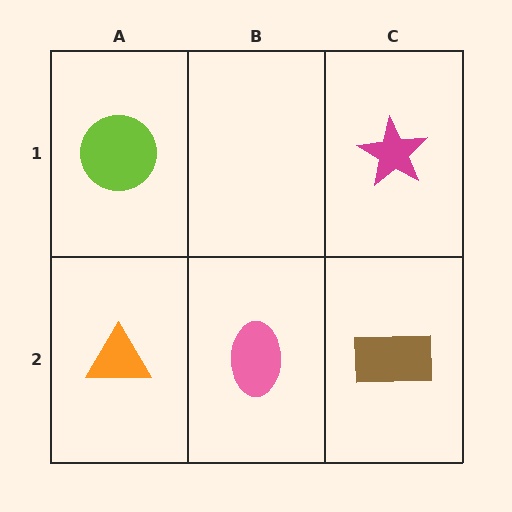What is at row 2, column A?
An orange triangle.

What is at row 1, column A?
A lime circle.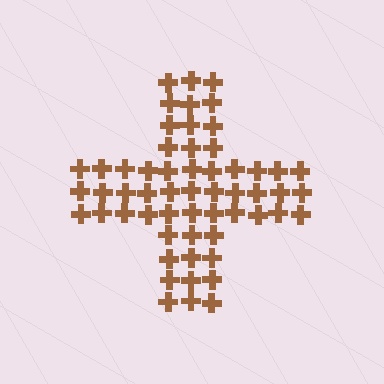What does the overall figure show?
The overall figure shows a cross.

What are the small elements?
The small elements are crosses.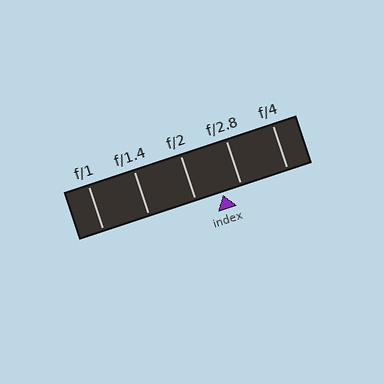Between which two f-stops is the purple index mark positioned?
The index mark is between f/2 and f/2.8.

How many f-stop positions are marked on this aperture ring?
There are 5 f-stop positions marked.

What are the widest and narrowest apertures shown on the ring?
The widest aperture shown is f/1 and the narrowest is f/4.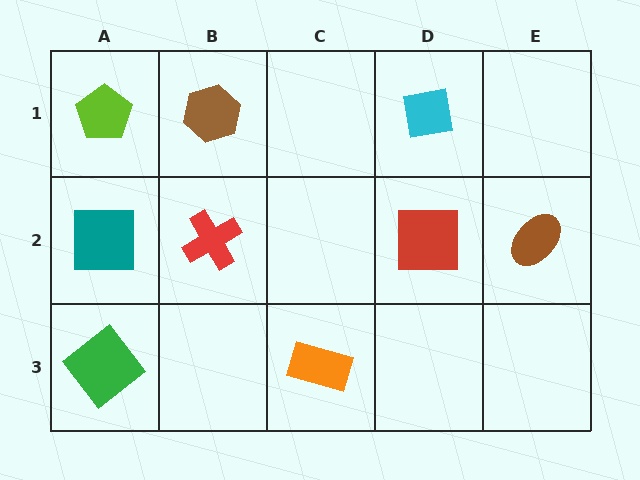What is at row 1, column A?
A lime pentagon.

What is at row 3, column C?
An orange rectangle.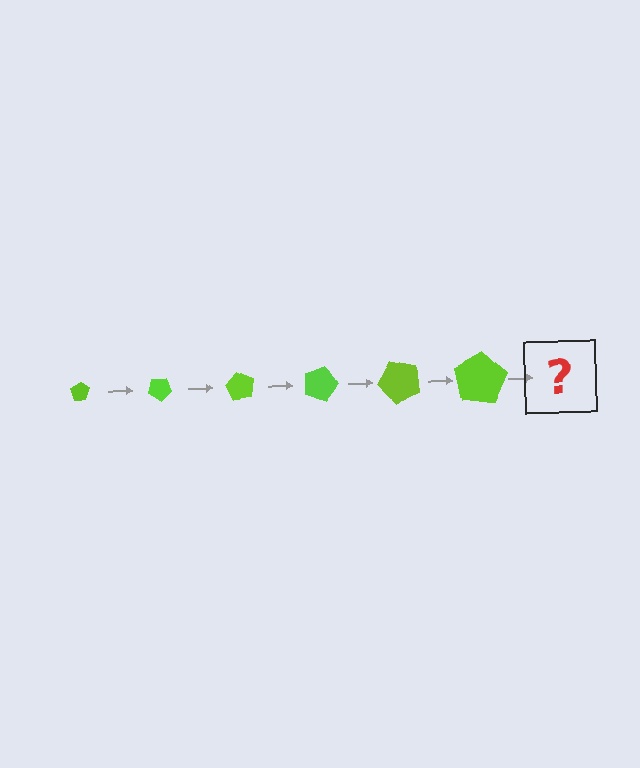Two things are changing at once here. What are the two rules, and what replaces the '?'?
The two rules are that the pentagon grows larger each step and it rotates 30 degrees each step. The '?' should be a pentagon, larger than the previous one and rotated 180 degrees from the start.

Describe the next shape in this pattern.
It should be a pentagon, larger than the previous one and rotated 180 degrees from the start.